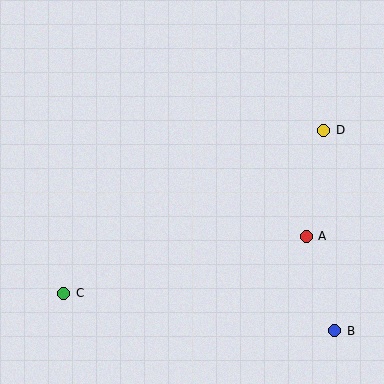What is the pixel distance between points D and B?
The distance between D and B is 201 pixels.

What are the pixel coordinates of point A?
Point A is at (306, 236).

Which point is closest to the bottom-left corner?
Point C is closest to the bottom-left corner.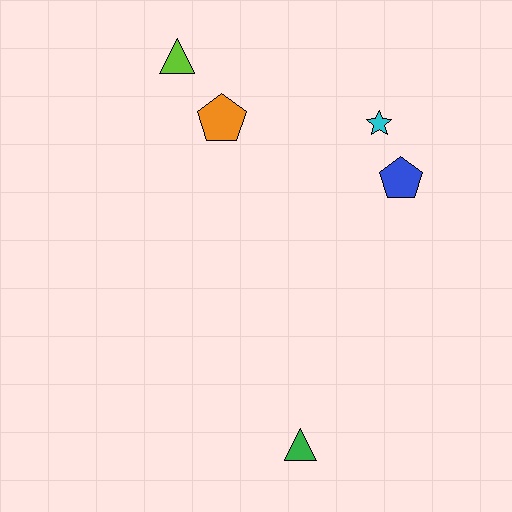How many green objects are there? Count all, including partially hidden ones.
There is 1 green object.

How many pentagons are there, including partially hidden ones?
There are 2 pentagons.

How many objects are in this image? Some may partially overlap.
There are 5 objects.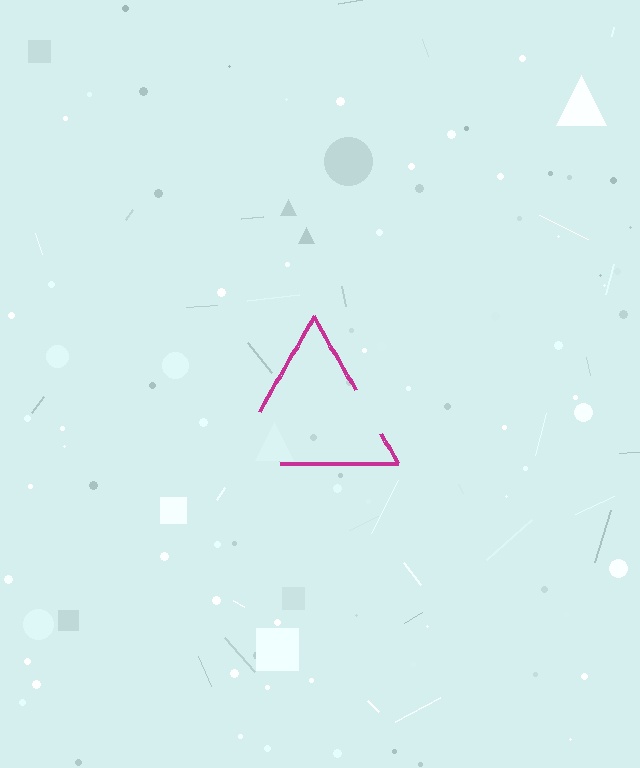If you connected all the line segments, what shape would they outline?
They would outline a triangle.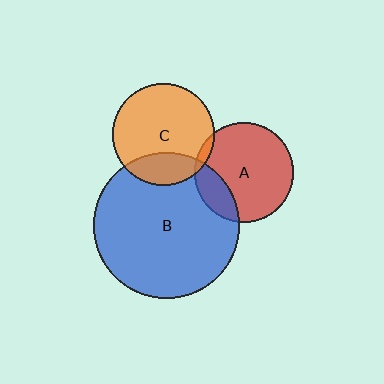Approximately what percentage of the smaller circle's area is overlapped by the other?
Approximately 5%.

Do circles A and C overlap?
Yes.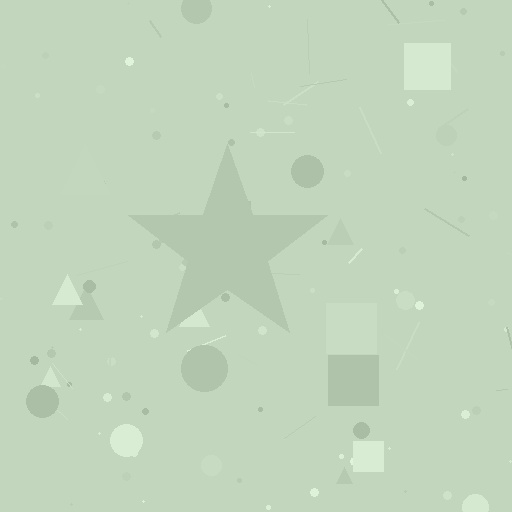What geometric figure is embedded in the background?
A star is embedded in the background.